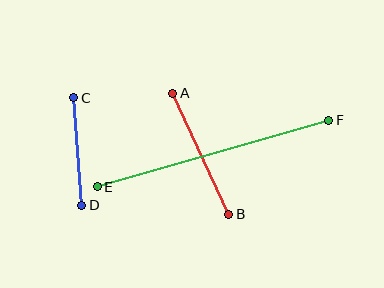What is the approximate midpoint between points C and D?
The midpoint is at approximately (78, 152) pixels.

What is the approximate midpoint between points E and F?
The midpoint is at approximately (213, 153) pixels.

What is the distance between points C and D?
The distance is approximately 108 pixels.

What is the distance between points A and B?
The distance is approximately 134 pixels.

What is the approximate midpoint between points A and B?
The midpoint is at approximately (201, 154) pixels.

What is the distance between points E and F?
The distance is approximately 241 pixels.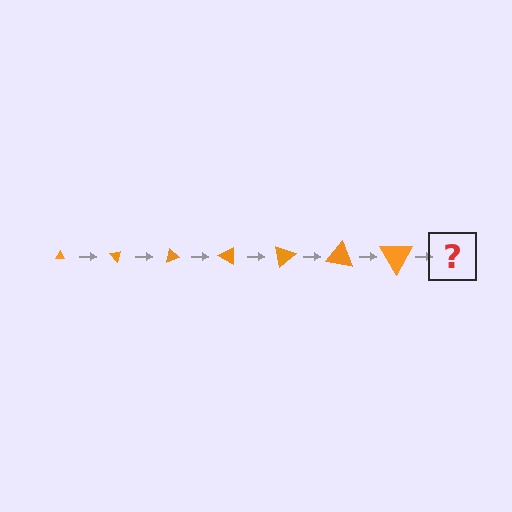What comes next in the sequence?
The next element should be a triangle, larger than the previous one and rotated 350 degrees from the start.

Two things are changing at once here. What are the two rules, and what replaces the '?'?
The two rules are that the triangle grows larger each step and it rotates 50 degrees each step. The '?' should be a triangle, larger than the previous one and rotated 350 degrees from the start.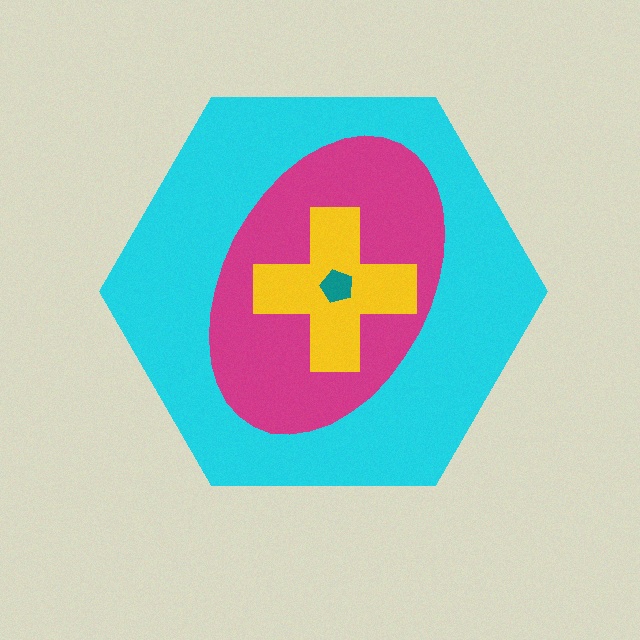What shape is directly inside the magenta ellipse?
The yellow cross.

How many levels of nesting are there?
4.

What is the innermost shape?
The teal pentagon.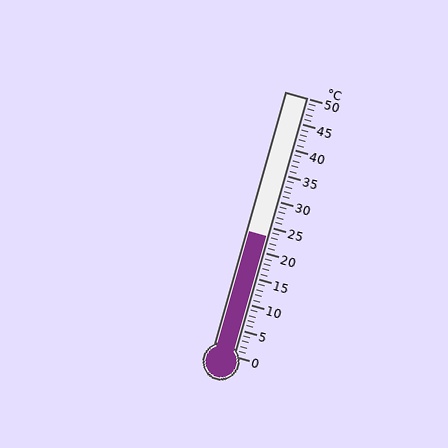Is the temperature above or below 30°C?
The temperature is below 30°C.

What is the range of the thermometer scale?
The thermometer scale ranges from 0°C to 50°C.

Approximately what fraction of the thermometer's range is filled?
The thermometer is filled to approximately 45% of its range.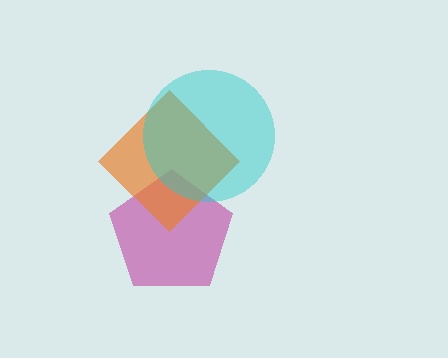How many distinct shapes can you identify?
There are 3 distinct shapes: a magenta pentagon, an orange diamond, a cyan circle.